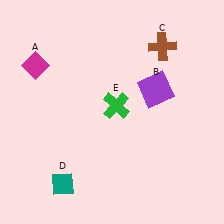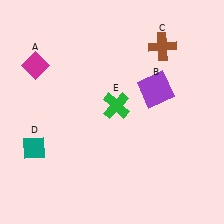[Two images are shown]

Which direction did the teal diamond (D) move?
The teal diamond (D) moved up.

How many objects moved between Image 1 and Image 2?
1 object moved between the two images.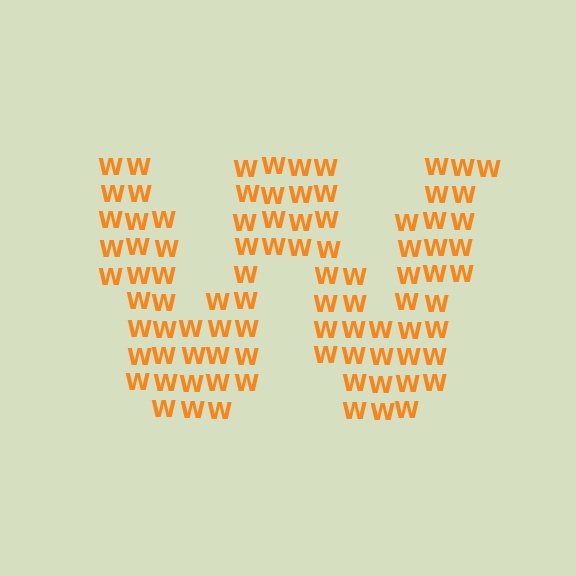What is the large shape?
The large shape is the letter W.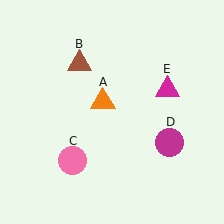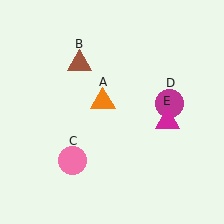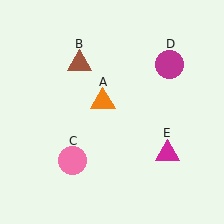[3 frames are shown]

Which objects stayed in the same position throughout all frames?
Orange triangle (object A) and brown triangle (object B) and pink circle (object C) remained stationary.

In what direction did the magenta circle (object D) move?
The magenta circle (object D) moved up.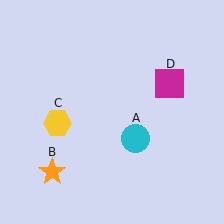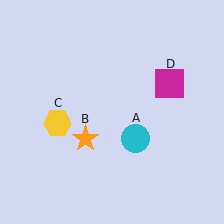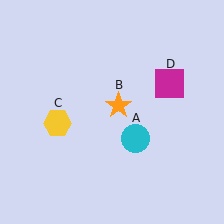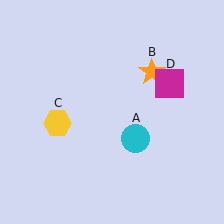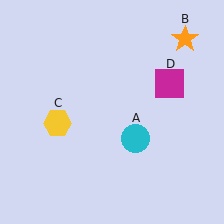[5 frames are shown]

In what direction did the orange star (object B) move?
The orange star (object B) moved up and to the right.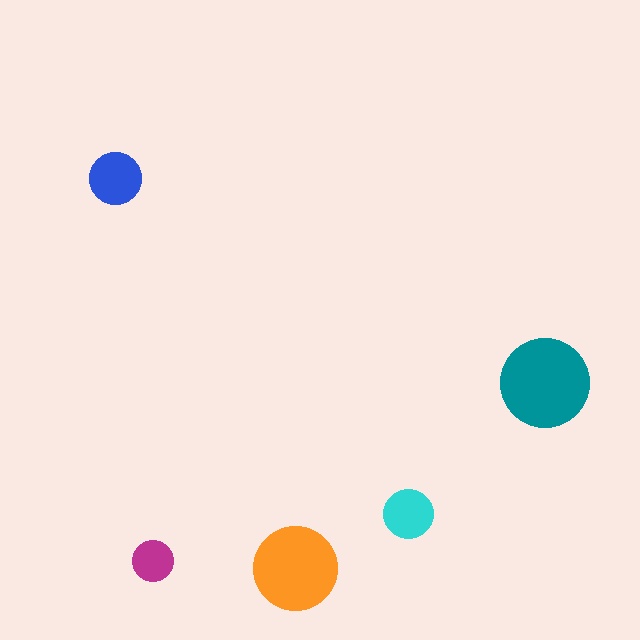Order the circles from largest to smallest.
the teal one, the orange one, the blue one, the cyan one, the magenta one.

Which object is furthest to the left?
The blue circle is leftmost.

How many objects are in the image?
There are 5 objects in the image.